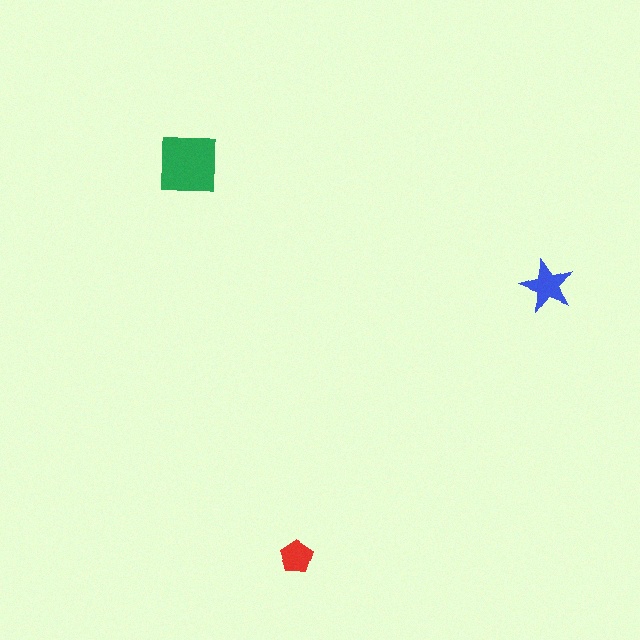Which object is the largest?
The green square.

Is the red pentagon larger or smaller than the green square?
Smaller.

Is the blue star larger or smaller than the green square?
Smaller.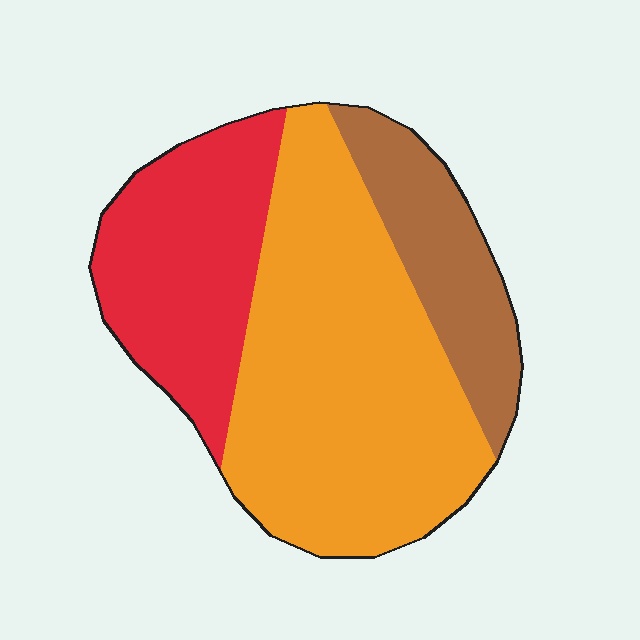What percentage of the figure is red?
Red takes up between a quarter and a half of the figure.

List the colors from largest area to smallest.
From largest to smallest: orange, red, brown.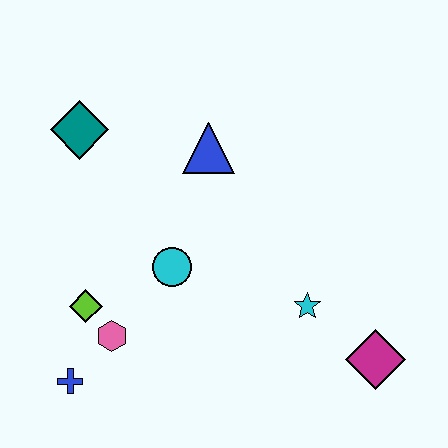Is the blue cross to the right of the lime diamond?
No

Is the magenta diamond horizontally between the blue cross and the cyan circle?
No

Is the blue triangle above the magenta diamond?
Yes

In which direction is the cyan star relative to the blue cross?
The cyan star is to the right of the blue cross.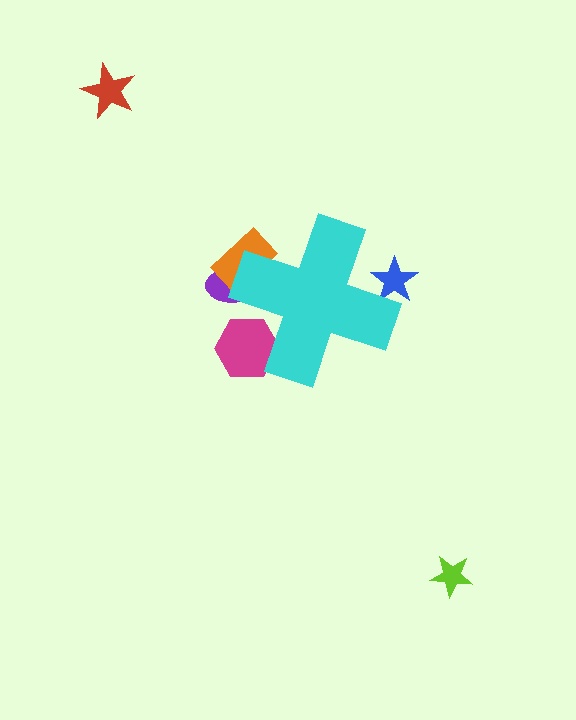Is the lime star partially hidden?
No, the lime star is fully visible.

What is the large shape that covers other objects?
A cyan cross.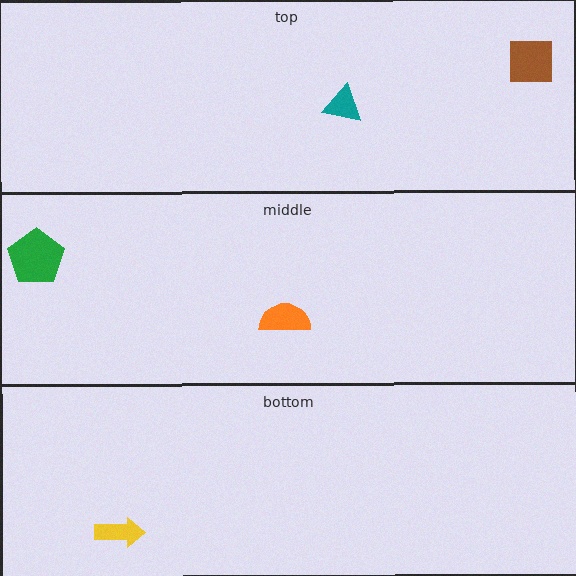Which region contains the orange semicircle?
The middle region.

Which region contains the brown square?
The top region.